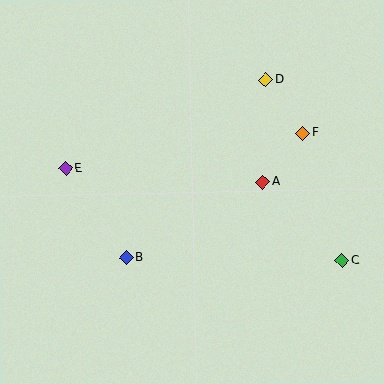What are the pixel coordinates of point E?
Point E is at (66, 168).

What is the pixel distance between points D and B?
The distance between D and B is 226 pixels.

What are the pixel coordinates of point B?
Point B is at (127, 258).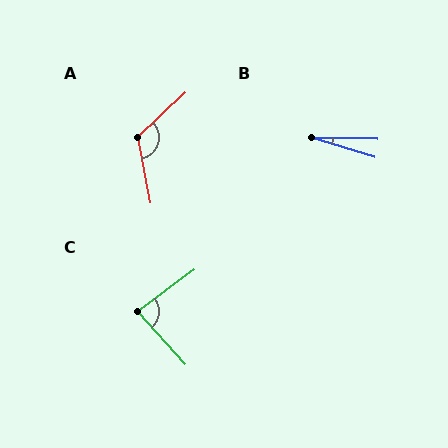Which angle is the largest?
A, at approximately 123 degrees.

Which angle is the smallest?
B, at approximately 16 degrees.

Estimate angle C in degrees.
Approximately 84 degrees.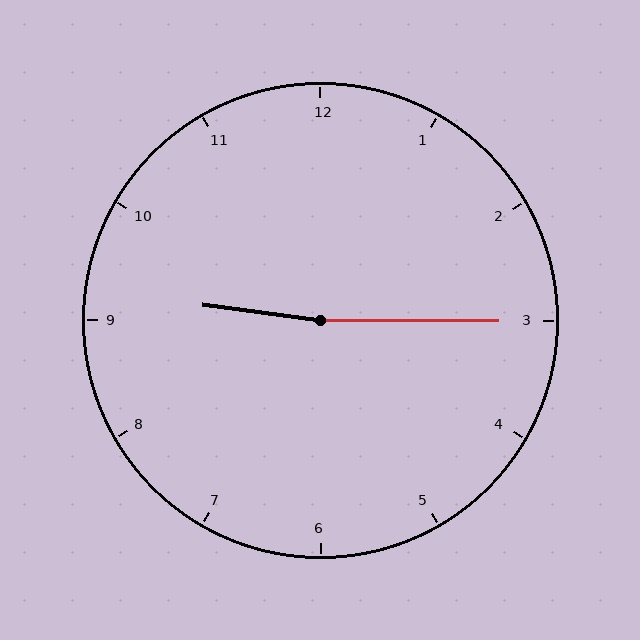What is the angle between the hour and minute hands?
Approximately 172 degrees.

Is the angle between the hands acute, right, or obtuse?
It is obtuse.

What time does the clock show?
9:15.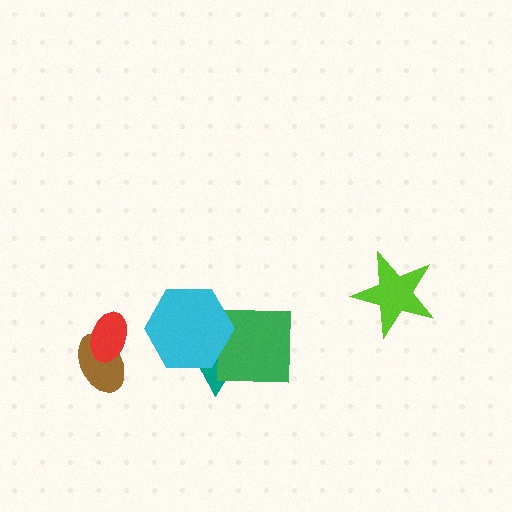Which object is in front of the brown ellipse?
The red ellipse is in front of the brown ellipse.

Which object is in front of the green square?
The cyan hexagon is in front of the green square.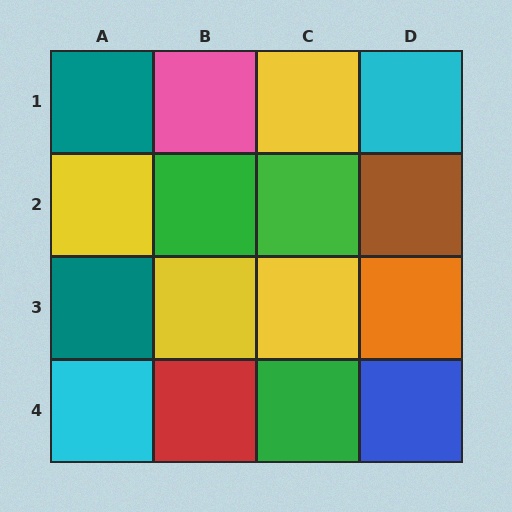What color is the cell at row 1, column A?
Teal.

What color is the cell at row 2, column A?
Yellow.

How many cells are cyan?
2 cells are cyan.